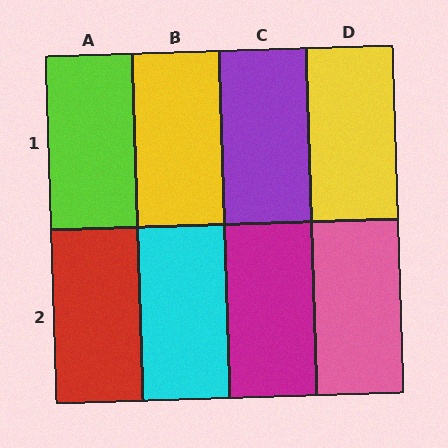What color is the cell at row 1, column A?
Lime.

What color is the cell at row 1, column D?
Yellow.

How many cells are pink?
1 cell is pink.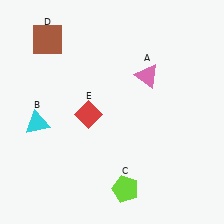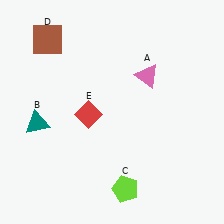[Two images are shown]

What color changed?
The triangle (B) changed from cyan in Image 1 to teal in Image 2.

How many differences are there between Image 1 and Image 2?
There is 1 difference between the two images.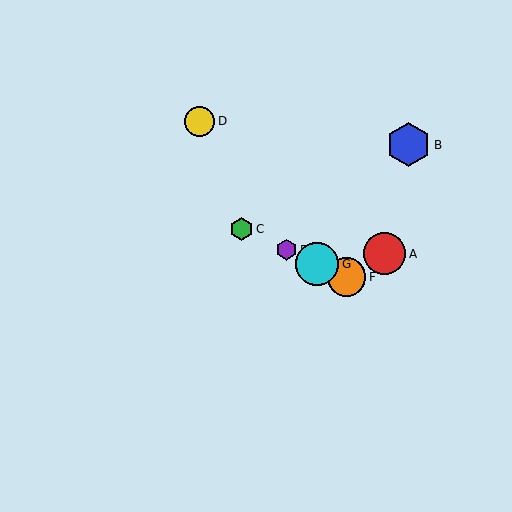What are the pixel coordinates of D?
Object D is at (200, 121).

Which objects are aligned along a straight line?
Objects C, E, F, G are aligned along a straight line.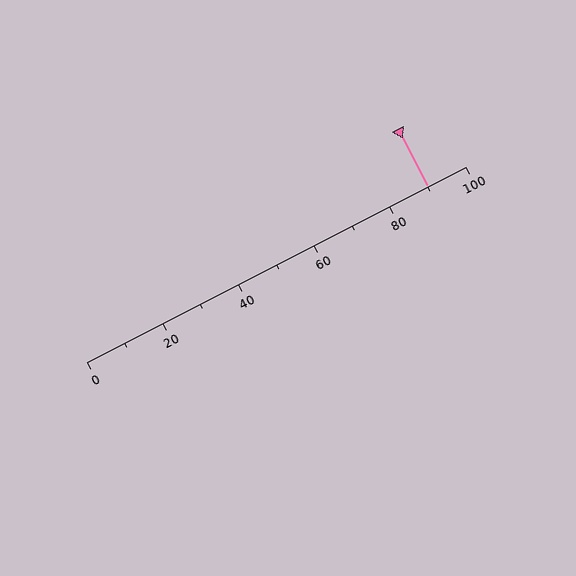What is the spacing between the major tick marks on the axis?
The major ticks are spaced 20 apart.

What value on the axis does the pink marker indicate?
The marker indicates approximately 90.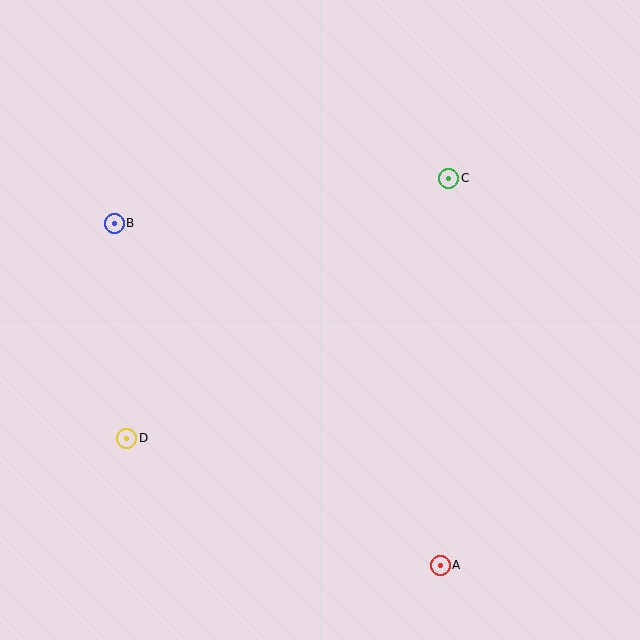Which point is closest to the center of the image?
Point C at (449, 178) is closest to the center.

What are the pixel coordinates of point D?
Point D is at (127, 438).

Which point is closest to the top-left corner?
Point B is closest to the top-left corner.